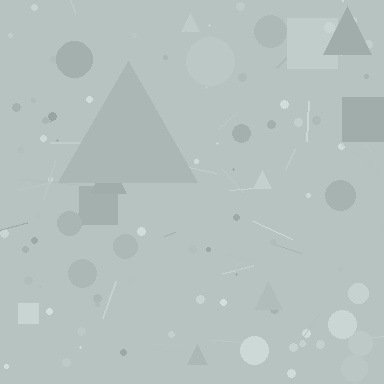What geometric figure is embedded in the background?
A triangle is embedded in the background.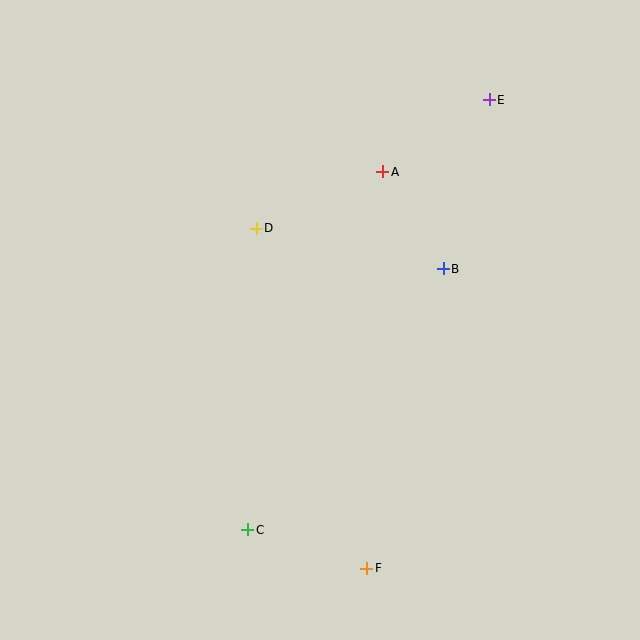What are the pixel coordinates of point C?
Point C is at (248, 530).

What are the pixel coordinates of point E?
Point E is at (489, 100).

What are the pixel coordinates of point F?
Point F is at (367, 568).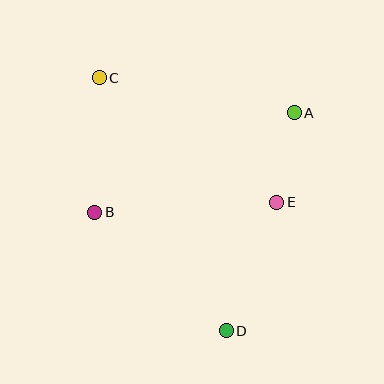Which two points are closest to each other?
Points A and E are closest to each other.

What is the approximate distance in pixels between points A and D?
The distance between A and D is approximately 229 pixels.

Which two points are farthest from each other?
Points C and D are farthest from each other.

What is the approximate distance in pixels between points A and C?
The distance between A and C is approximately 198 pixels.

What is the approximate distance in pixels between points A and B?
The distance between A and B is approximately 223 pixels.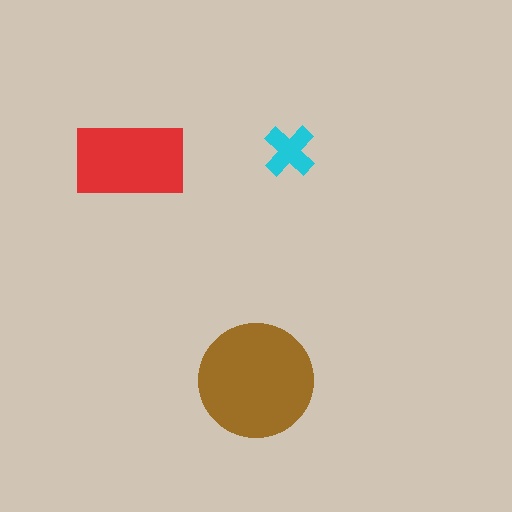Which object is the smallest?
The cyan cross.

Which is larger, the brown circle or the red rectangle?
The brown circle.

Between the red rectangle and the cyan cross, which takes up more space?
The red rectangle.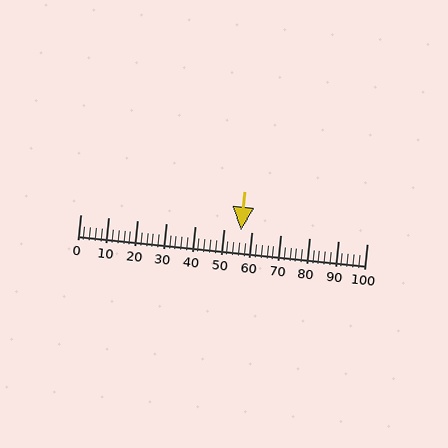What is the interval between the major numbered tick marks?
The major tick marks are spaced 10 units apart.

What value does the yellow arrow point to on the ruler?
The yellow arrow points to approximately 56.